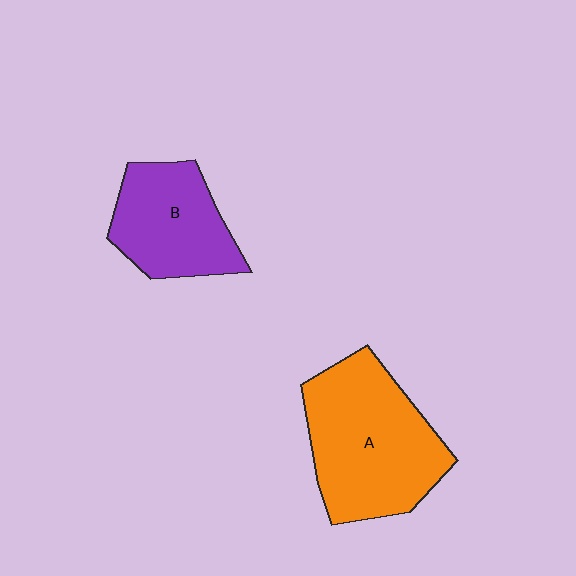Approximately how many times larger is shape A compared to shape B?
Approximately 1.5 times.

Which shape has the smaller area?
Shape B (purple).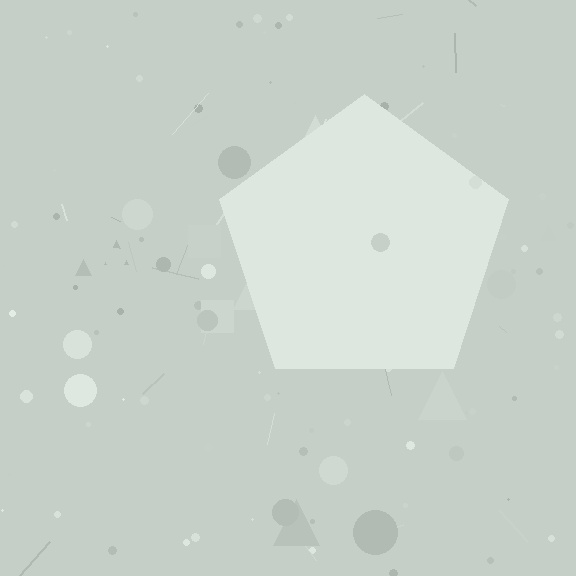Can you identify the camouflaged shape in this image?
The camouflaged shape is a pentagon.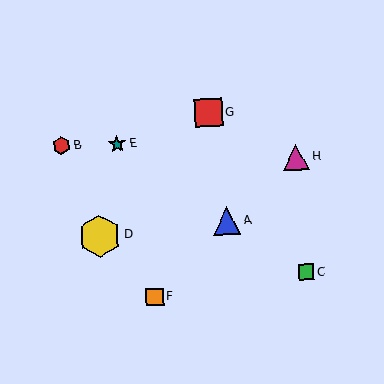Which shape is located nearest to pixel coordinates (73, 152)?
The red hexagon (labeled B) at (61, 146) is nearest to that location.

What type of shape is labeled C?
Shape C is a green square.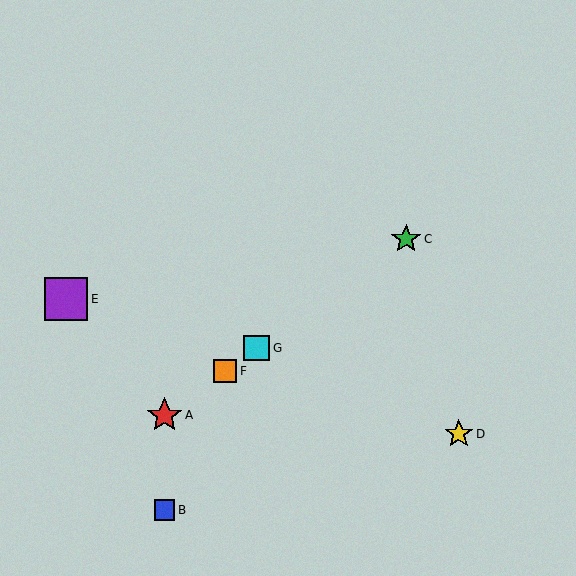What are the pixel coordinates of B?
Object B is at (164, 510).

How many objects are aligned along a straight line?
4 objects (A, C, F, G) are aligned along a straight line.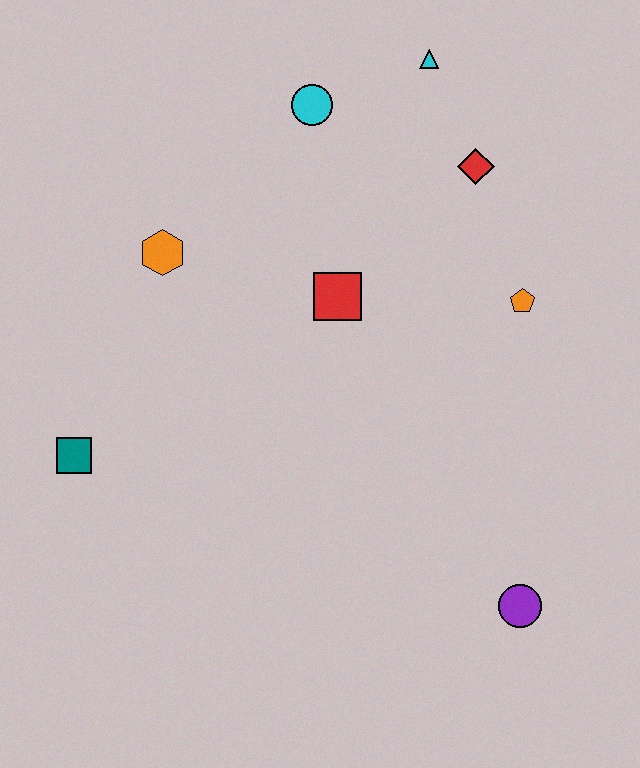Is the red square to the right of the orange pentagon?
No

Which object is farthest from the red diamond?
The teal square is farthest from the red diamond.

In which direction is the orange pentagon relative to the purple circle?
The orange pentagon is above the purple circle.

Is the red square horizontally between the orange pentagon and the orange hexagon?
Yes